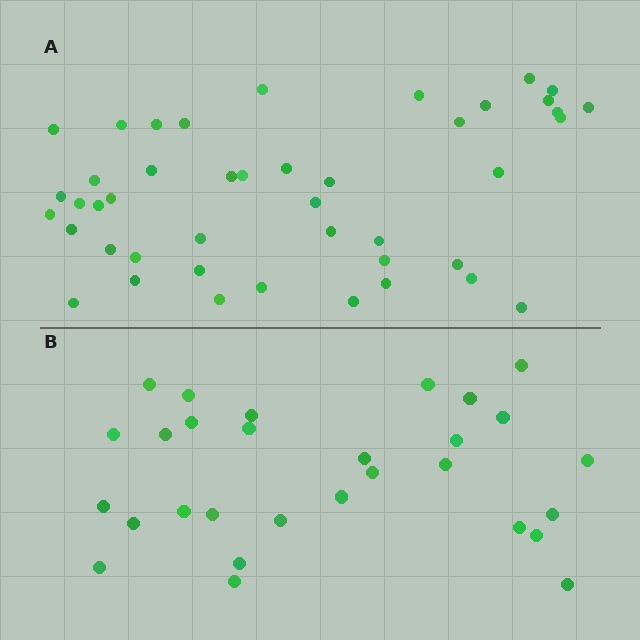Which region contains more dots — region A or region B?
Region A (the top region) has more dots.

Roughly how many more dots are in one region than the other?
Region A has approximately 15 more dots than region B.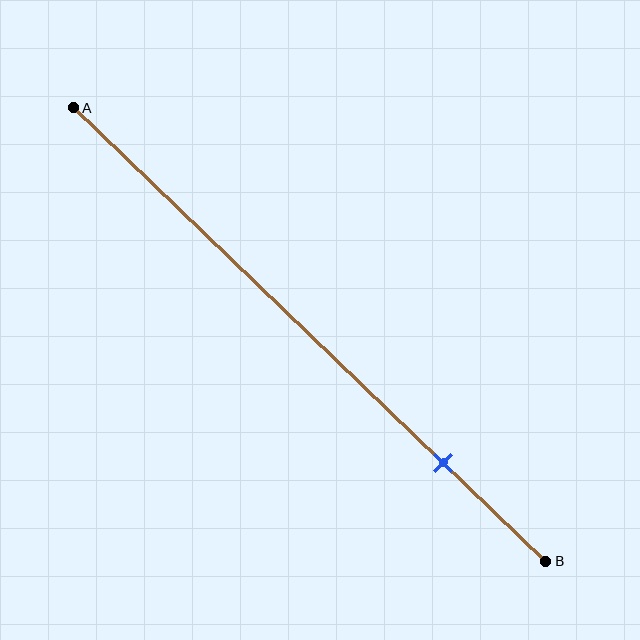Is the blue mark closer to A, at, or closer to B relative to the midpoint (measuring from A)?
The blue mark is closer to point B than the midpoint of segment AB.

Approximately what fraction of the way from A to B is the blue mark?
The blue mark is approximately 80% of the way from A to B.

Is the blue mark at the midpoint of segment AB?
No, the mark is at about 80% from A, not at the 50% midpoint.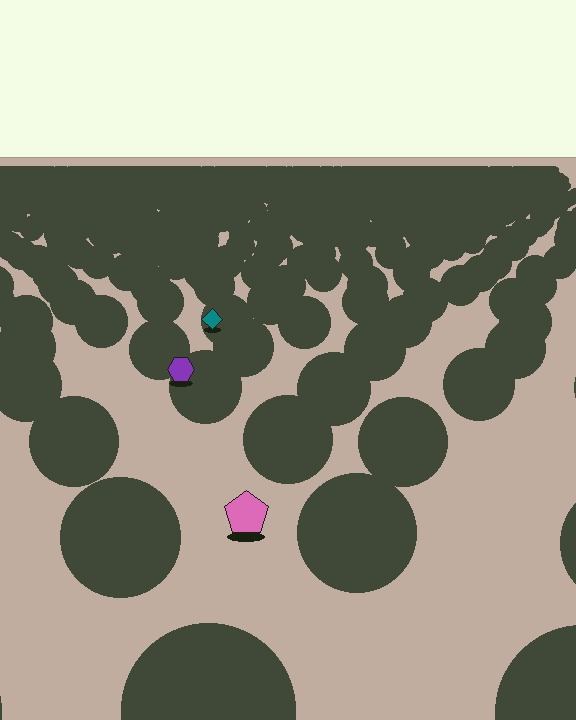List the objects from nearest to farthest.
From nearest to farthest: the pink pentagon, the purple hexagon, the teal diamond.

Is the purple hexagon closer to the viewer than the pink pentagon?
No. The pink pentagon is closer — you can tell from the texture gradient: the ground texture is coarser near it.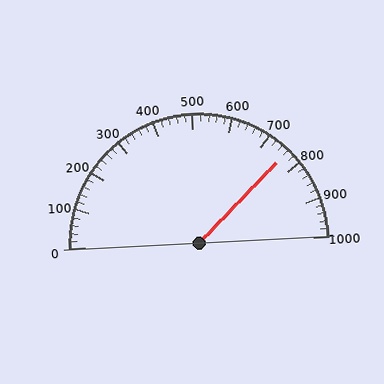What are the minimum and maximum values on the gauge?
The gauge ranges from 0 to 1000.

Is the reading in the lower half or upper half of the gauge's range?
The reading is in the upper half of the range (0 to 1000).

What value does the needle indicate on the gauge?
The needle indicates approximately 760.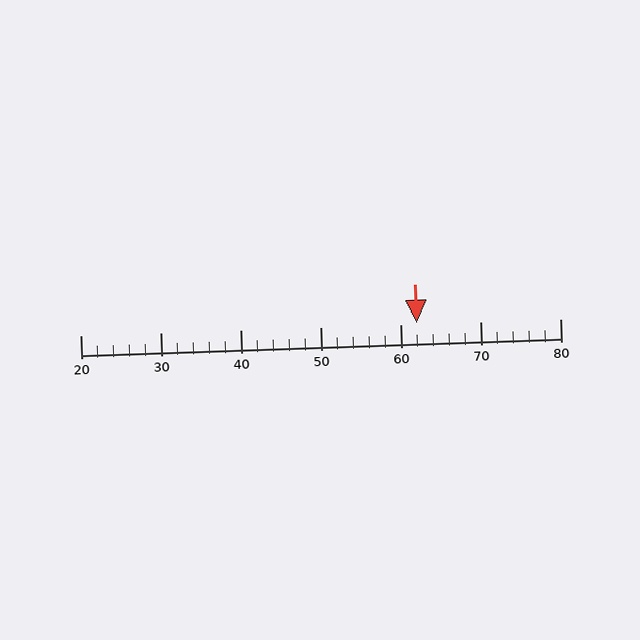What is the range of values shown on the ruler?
The ruler shows values from 20 to 80.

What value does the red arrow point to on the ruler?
The red arrow points to approximately 62.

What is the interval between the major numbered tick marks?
The major tick marks are spaced 10 units apart.